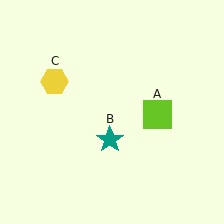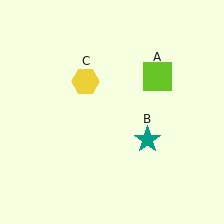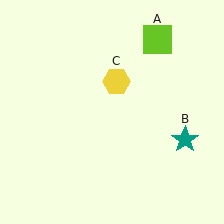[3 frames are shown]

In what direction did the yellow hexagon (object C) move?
The yellow hexagon (object C) moved right.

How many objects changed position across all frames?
3 objects changed position: lime square (object A), teal star (object B), yellow hexagon (object C).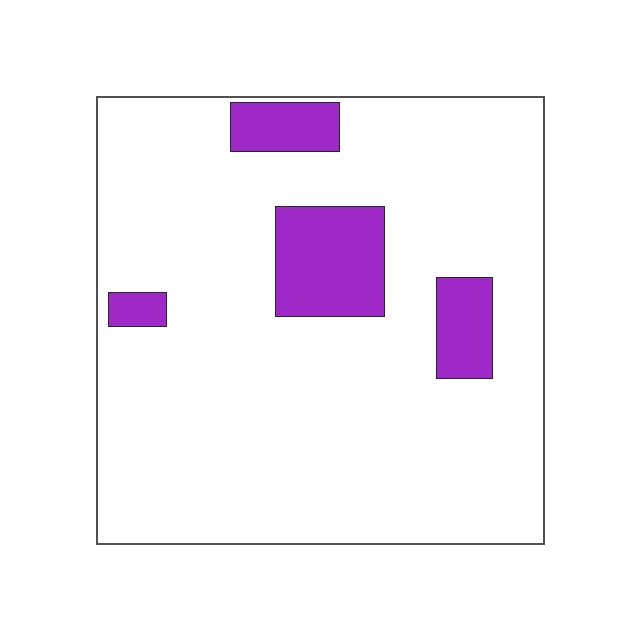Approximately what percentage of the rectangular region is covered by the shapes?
Approximately 15%.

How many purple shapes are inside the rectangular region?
4.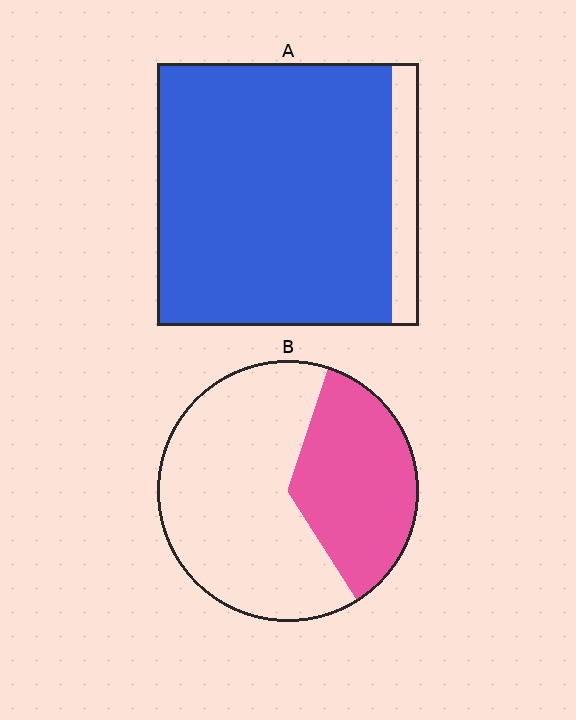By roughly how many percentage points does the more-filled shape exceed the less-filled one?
By roughly 55 percentage points (A over B).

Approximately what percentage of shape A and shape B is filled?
A is approximately 90% and B is approximately 35%.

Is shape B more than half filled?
No.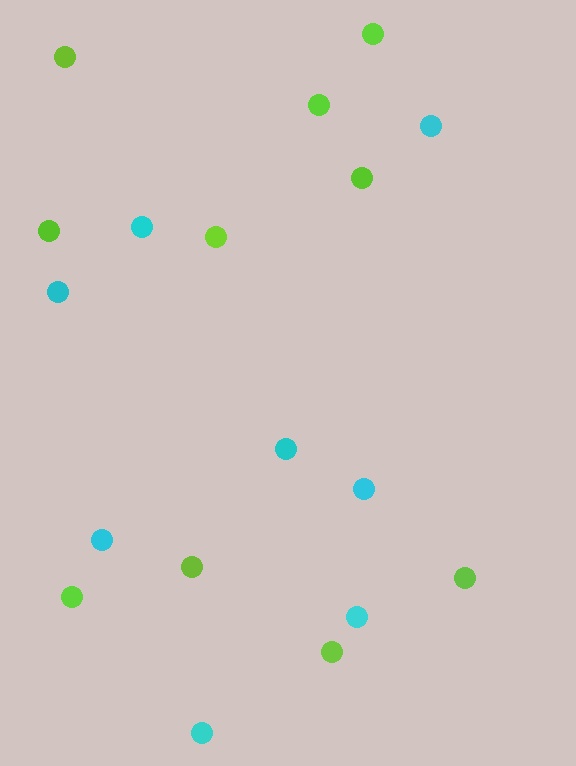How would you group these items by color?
There are 2 groups: one group of lime circles (10) and one group of cyan circles (8).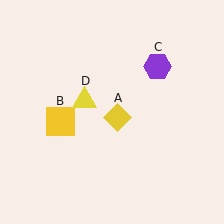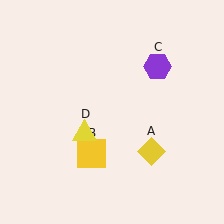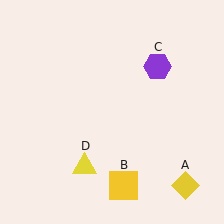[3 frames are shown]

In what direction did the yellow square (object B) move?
The yellow square (object B) moved down and to the right.